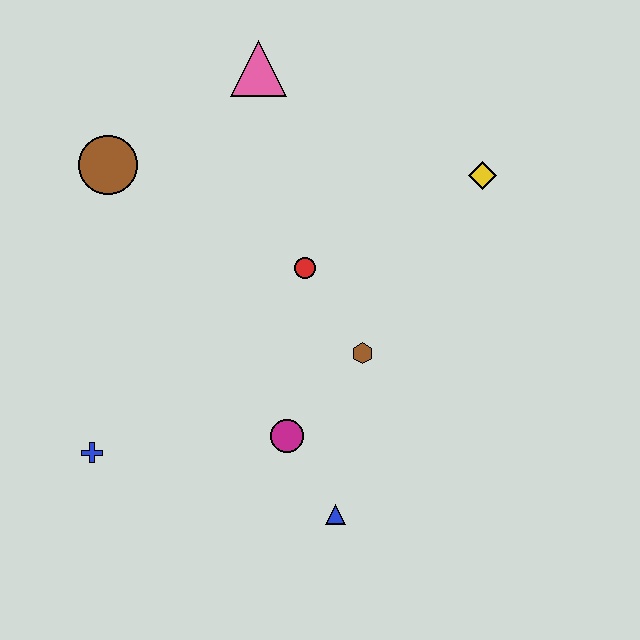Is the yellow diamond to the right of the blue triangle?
Yes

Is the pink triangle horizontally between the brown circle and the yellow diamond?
Yes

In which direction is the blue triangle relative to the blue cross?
The blue triangle is to the right of the blue cross.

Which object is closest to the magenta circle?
The blue triangle is closest to the magenta circle.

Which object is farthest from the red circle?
The blue cross is farthest from the red circle.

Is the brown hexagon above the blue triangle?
Yes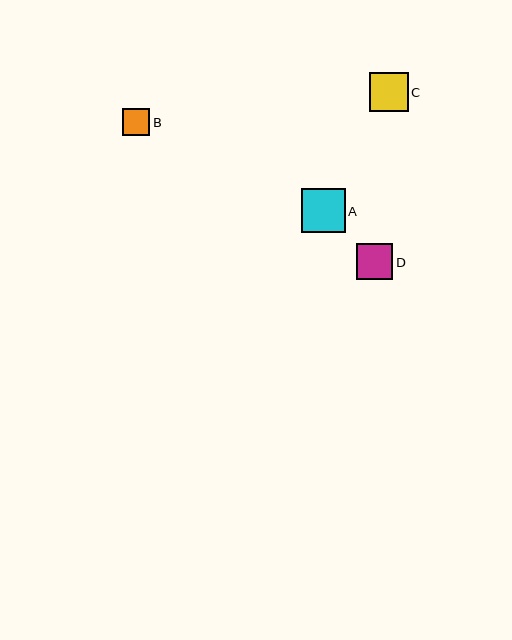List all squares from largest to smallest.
From largest to smallest: A, C, D, B.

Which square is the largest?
Square A is the largest with a size of approximately 44 pixels.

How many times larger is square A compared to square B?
Square A is approximately 1.6 times the size of square B.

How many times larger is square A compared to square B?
Square A is approximately 1.6 times the size of square B.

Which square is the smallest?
Square B is the smallest with a size of approximately 27 pixels.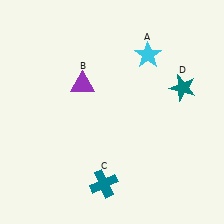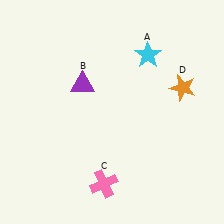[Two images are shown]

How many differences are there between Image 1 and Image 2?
There are 2 differences between the two images.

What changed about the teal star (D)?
In Image 1, D is teal. In Image 2, it changed to orange.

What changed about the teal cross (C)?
In Image 1, C is teal. In Image 2, it changed to pink.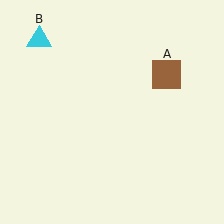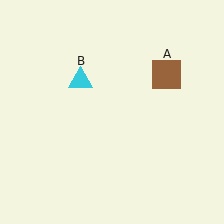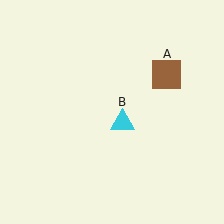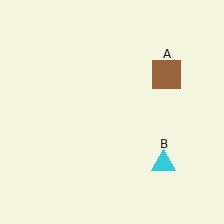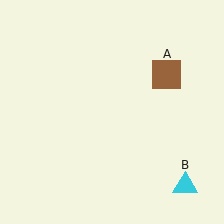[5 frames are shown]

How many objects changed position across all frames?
1 object changed position: cyan triangle (object B).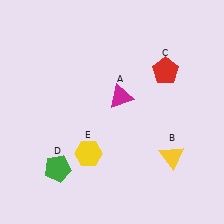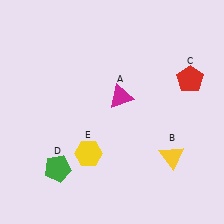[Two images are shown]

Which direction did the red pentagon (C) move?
The red pentagon (C) moved right.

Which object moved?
The red pentagon (C) moved right.